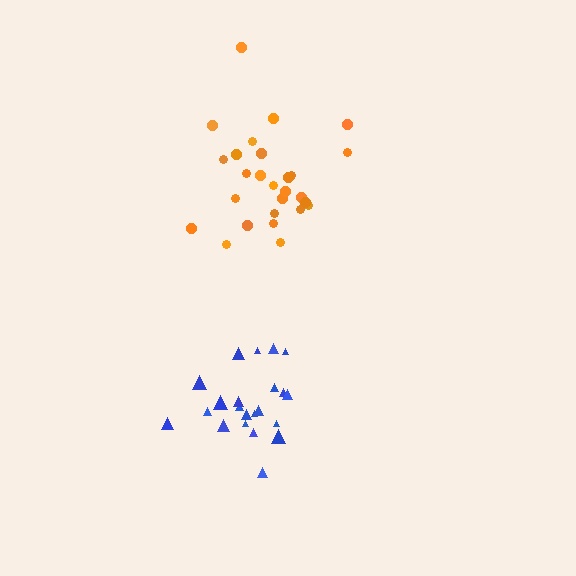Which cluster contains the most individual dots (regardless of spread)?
Orange (27).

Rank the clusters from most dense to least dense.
blue, orange.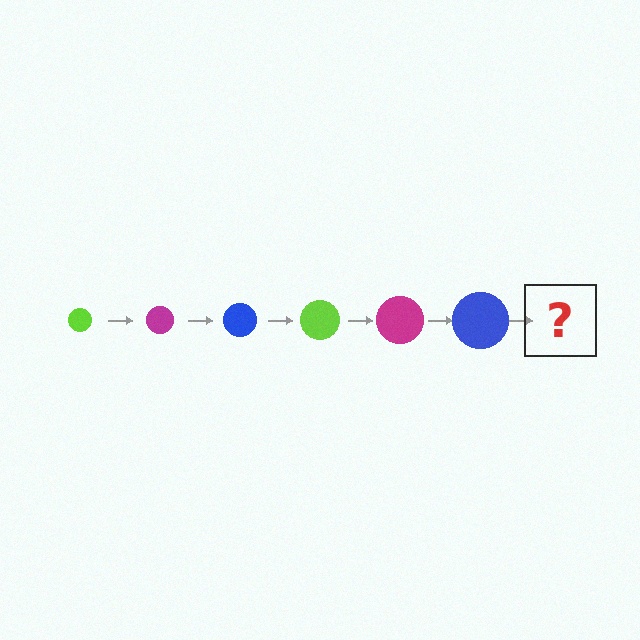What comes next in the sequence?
The next element should be a lime circle, larger than the previous one.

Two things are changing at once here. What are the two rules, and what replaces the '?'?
The two rules are that the circle grows larger each step and the color cycles through lime, magenta, and blue. The '?' should be a lime circle, larger than the previous one.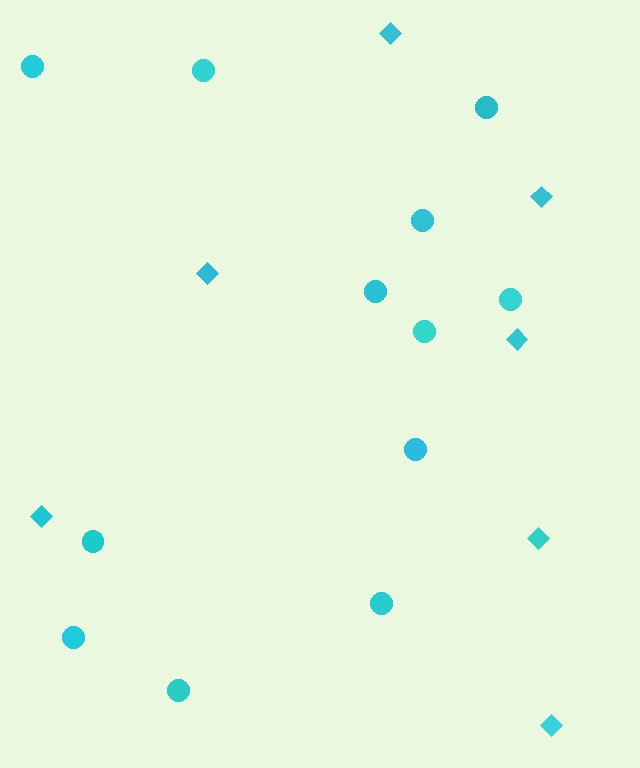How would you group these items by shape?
There are 2 groups: one group of diamonds (7) and one group of circles (12).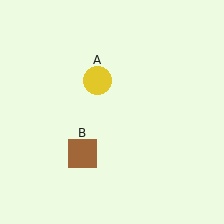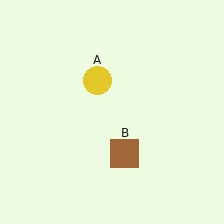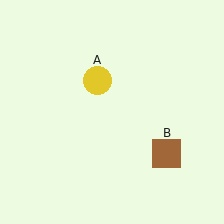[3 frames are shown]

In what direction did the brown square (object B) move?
The brown square (object B) moved right.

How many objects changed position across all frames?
1 object changed position: brown square (object B).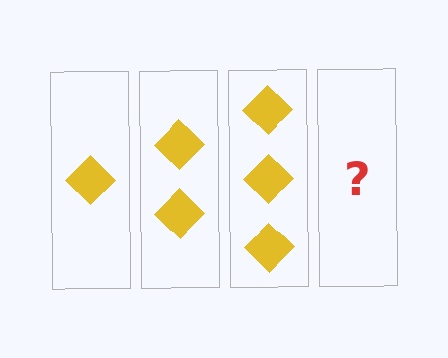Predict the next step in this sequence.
The next step is 4 diamonds.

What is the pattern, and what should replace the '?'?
The pattern is that each step adds one more diamond. The '?' should be 4 diamonds.